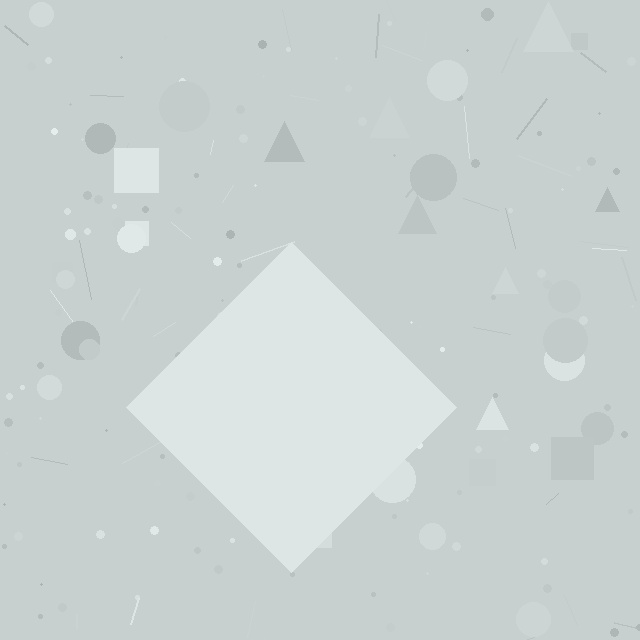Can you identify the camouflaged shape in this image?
The camouflaged shape is a diamond.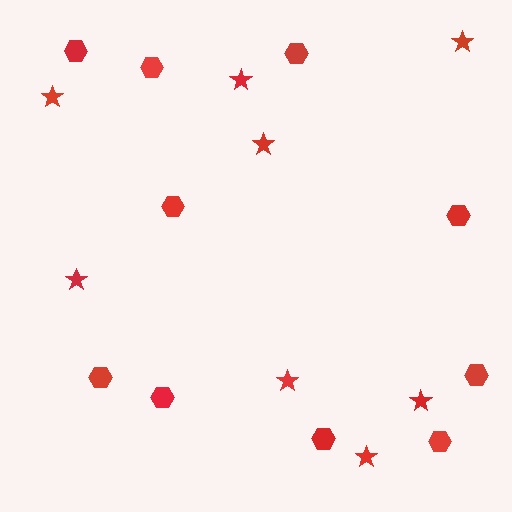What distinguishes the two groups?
There are 2 groups: one group of hexagons (10) and one group of stars (8).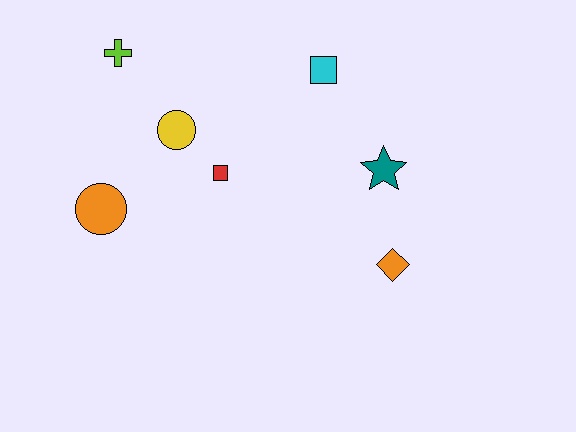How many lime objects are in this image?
There is 1 lime object.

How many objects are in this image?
There are 7 objects.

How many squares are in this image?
There are 2 squares.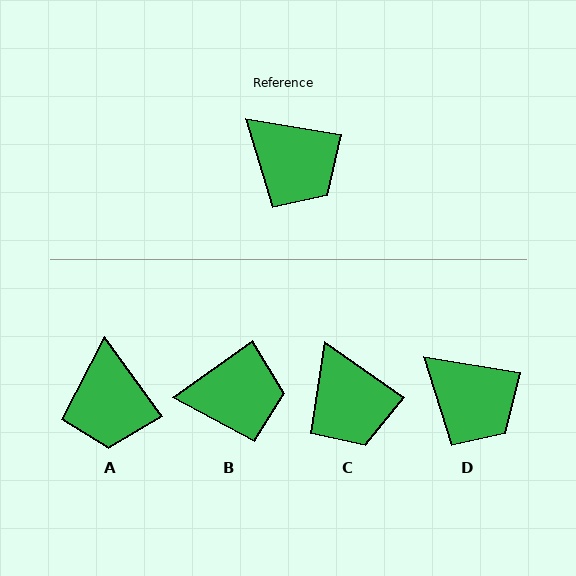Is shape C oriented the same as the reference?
No, it is off by about 25 degrees.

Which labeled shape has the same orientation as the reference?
D.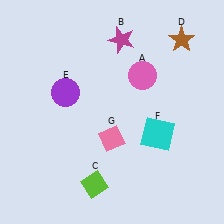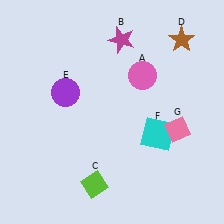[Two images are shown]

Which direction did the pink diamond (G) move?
The pink diamond (G) moved right.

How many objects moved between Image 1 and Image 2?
1 object moved between the two images.